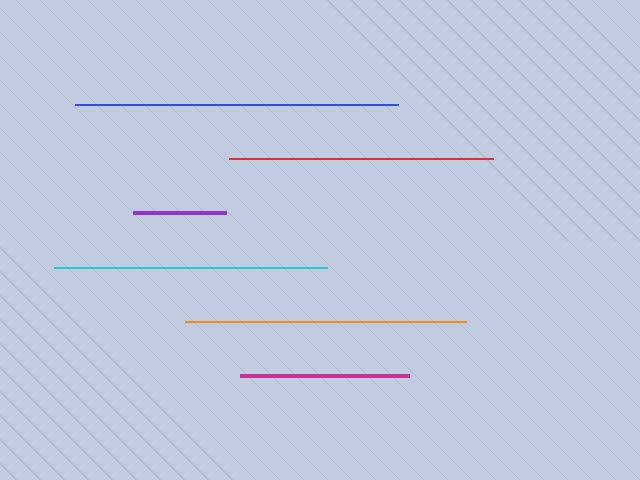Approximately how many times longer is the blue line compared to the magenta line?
The blue line is approximately 1.9 times the length of the magenta line.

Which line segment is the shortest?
The purple line is the shortest at approximately 93 pixels.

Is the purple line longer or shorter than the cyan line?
The cyan line is longer than the purple line.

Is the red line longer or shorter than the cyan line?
The cyan line is longer than the red line.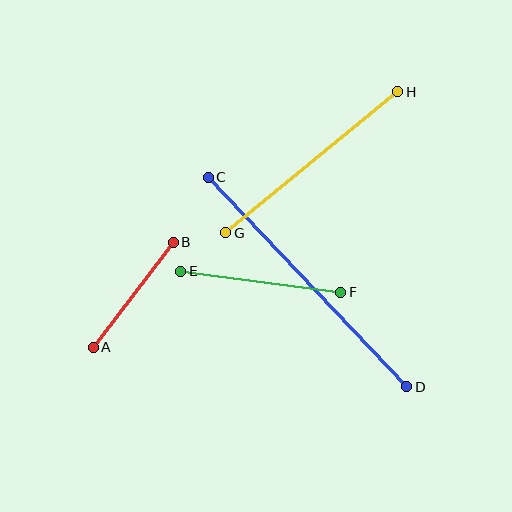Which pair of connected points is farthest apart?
Points C and D are farthest apart.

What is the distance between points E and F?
The distance is approximately 161 pixels.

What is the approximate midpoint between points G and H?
The midpoint is at approximately (312, 162) pixels.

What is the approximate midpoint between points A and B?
The midpoint is at approximately (133, 295) pixels.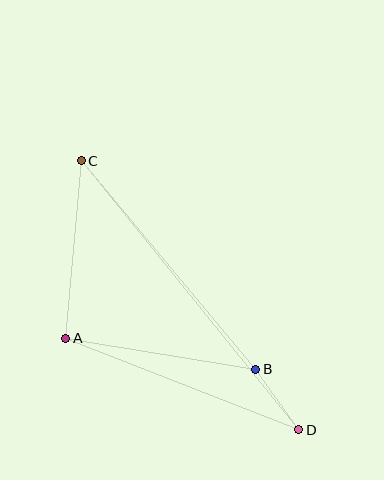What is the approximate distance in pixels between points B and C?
The distance between B and C is approximately 272 pixels.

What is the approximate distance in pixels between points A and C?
The distance between A and C is approximately 178 pixels.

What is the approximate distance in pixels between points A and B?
The distance between A and B is approximately 193 pixels.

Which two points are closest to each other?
Points B and D are closest to each other.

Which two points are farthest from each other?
Points C and D are farthest from each other.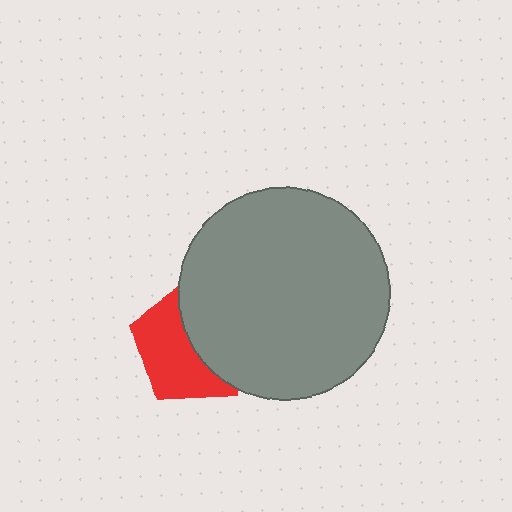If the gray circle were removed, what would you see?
You would see the complete red pentagon.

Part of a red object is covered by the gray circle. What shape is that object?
It is a pentagon.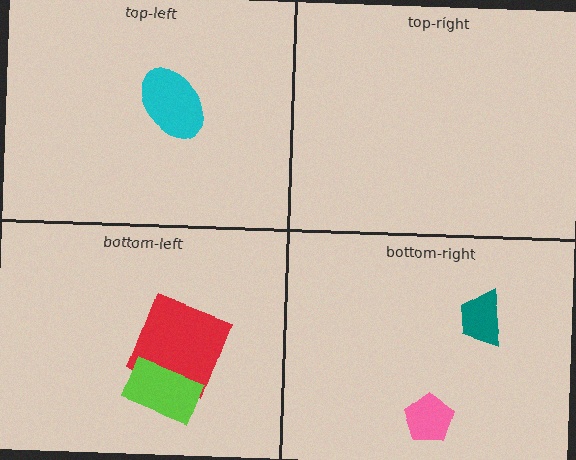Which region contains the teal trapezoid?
The bottom-right region.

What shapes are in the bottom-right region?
The pink pentagon, the teal trapezoid.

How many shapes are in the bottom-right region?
2.